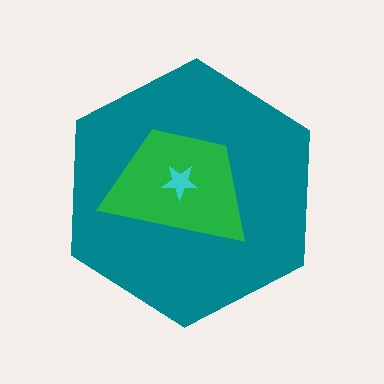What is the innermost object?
The cyan star.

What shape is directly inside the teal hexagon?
The green trapezoid.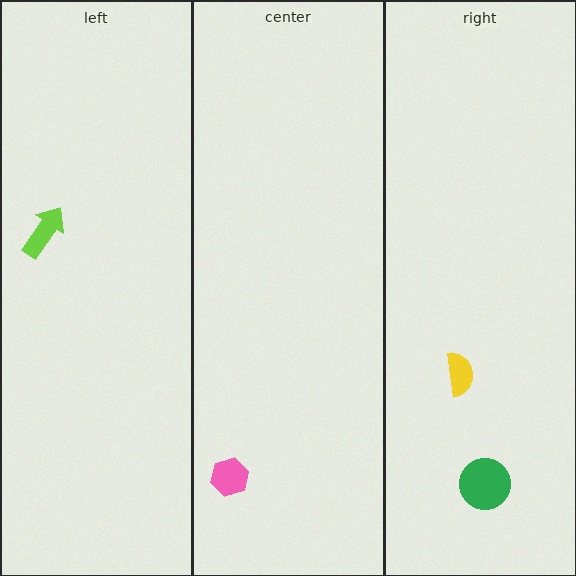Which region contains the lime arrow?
The left region.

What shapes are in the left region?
The lime arrow.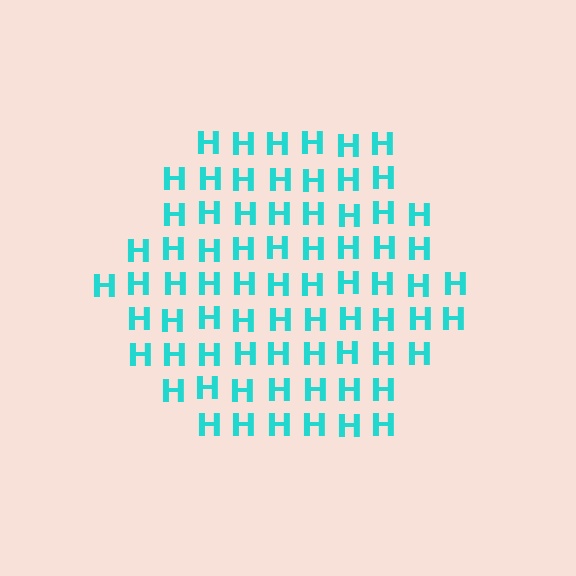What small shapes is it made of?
It is made of small letter H's.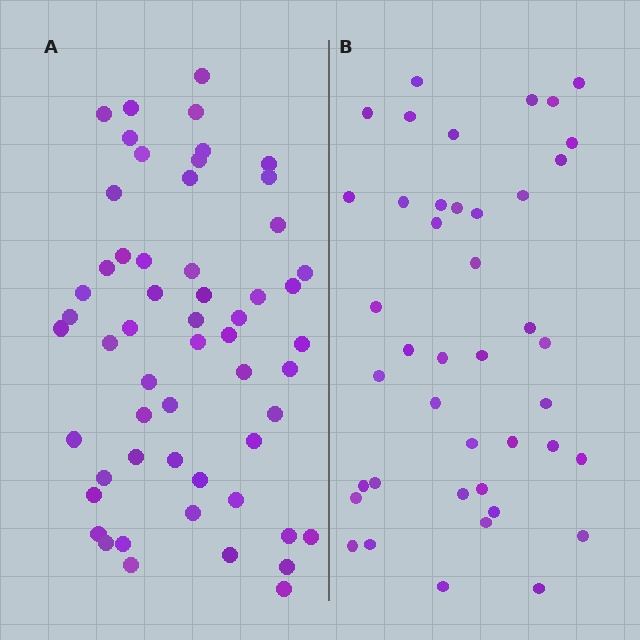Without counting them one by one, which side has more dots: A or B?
Region A (the left region) has more dots.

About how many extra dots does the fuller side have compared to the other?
Region A has approximately 15 more dots than region B.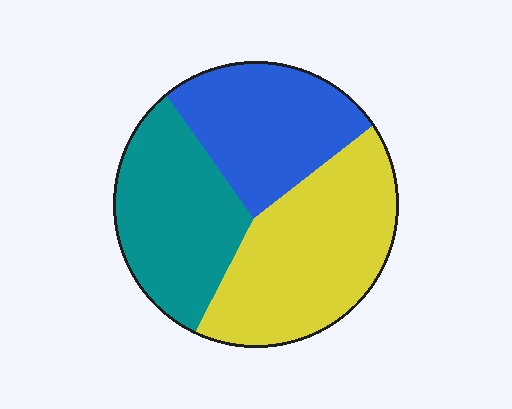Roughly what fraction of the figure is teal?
Teal takes up about one third (1/3) of the figure.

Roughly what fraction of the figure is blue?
Blue takes up about one quarter (1/4) of the figure.